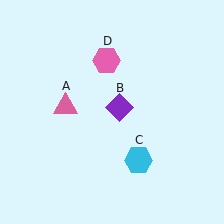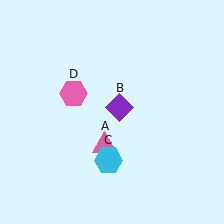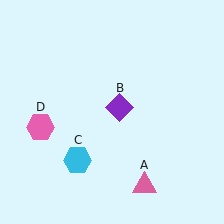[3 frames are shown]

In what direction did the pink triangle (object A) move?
The pink triangle (object A) moved down and to the right.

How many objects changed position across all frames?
3 objects changed position: pink triangle (object A), cyan hexagon (object C), pink hexagon (object D).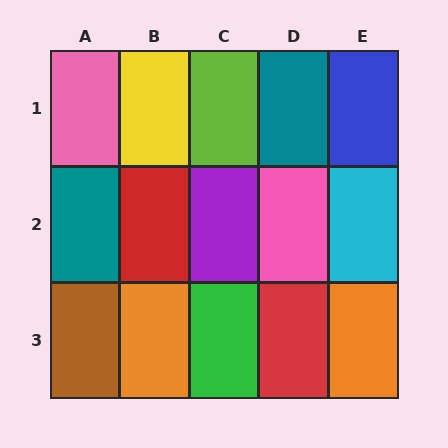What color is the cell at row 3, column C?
Green.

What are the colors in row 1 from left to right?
Pink, yellow, lime, teal, blue.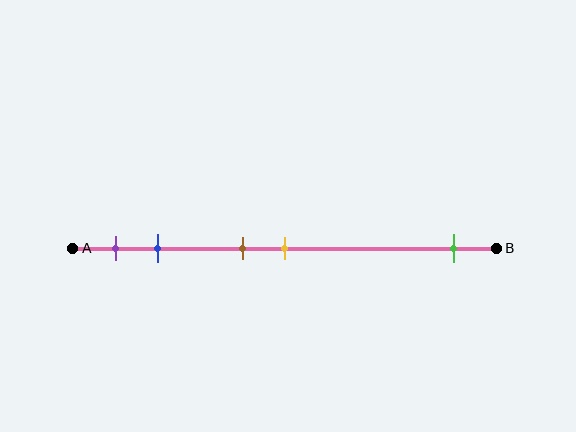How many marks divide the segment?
There are 5 marks dividing the segment.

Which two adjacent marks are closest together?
The brown and yellow marks are the closest adjacent pair.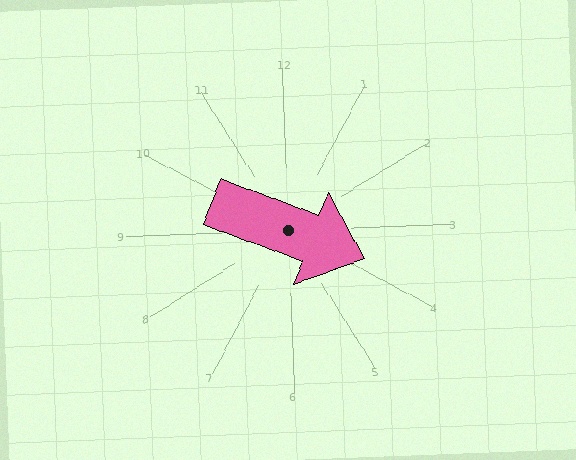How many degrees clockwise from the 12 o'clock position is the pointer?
Approximately 112 degrees.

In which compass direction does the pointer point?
East.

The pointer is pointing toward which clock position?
Roughly 4 o'clock.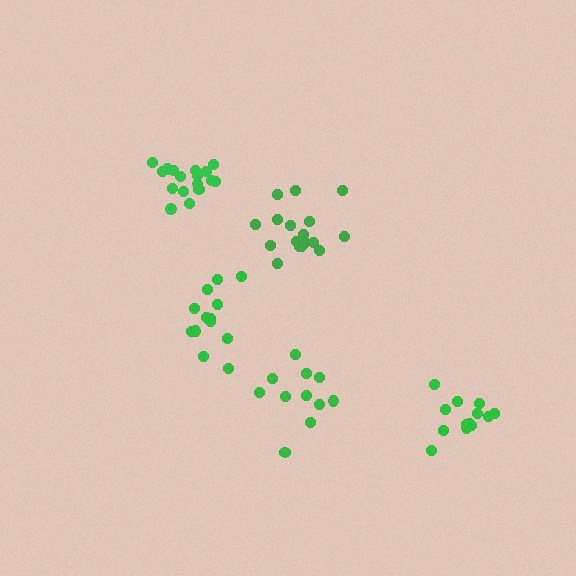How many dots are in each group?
Group 1: 12 dots, Group 2: 17 dots, Group 3: 13 dots, Group 4: 17 dots, Group 5: 13 dots (72 total).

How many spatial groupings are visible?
There are 5 spatial groupings.